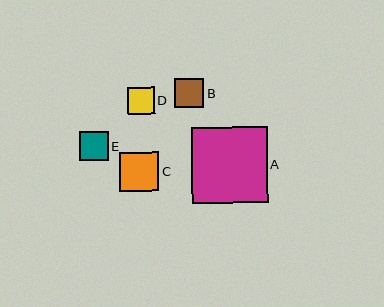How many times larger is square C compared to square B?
Square C is approximately 1.3 times the size of square B.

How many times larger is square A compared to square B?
Square A is approximately 2.6 times the size of square B.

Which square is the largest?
Square A is the largest with a size of approximately 76 pixels.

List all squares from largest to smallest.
From largest to smallest: A, C, B, E, D.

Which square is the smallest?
Square D is the smallest with a size of approximately 27 pixels.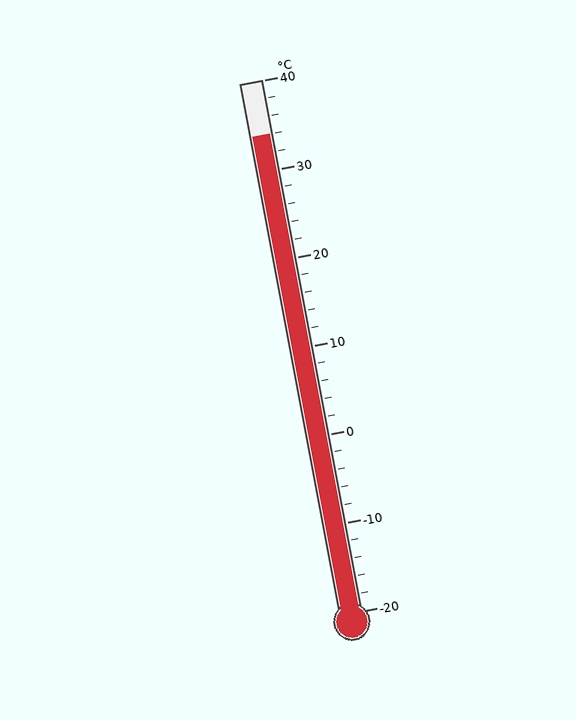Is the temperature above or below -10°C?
The temperature is above -10°C.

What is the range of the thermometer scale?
The thermometer scale ranges from -20°C to 40°C.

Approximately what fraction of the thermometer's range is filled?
The thermometer is filled to approximately 90% of its range.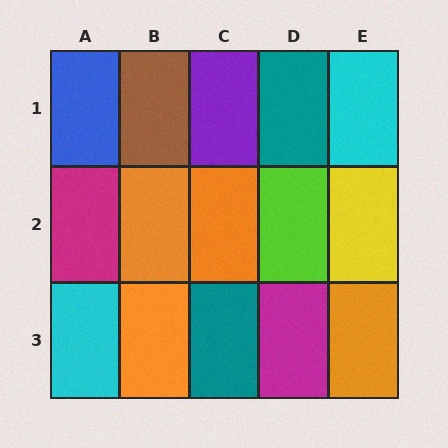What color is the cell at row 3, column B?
Orange.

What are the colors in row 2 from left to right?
Magenta, orange, orange, lime, yellow.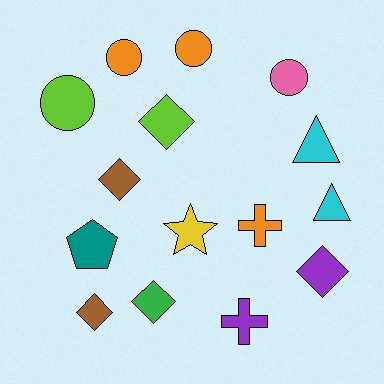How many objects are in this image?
There are 15 objects.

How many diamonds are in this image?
There are 5 diamonds.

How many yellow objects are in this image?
There is 1 yellow object.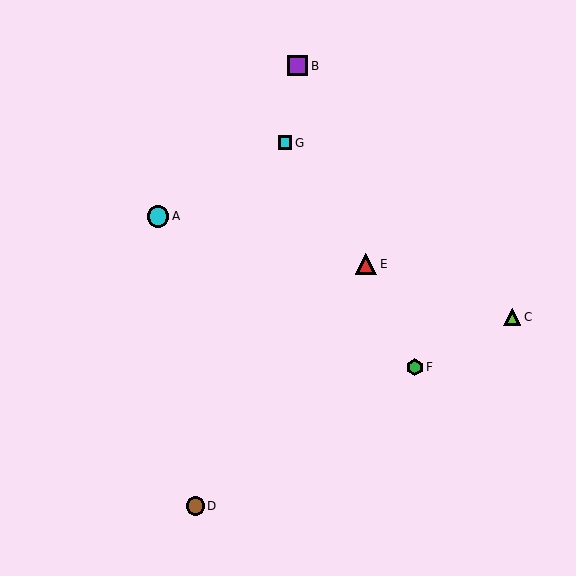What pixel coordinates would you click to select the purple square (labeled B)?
Click at (297, 66) to select the purple square B.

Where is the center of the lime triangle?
The center of the lime triangle is at (512, 317).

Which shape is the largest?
The red triangle (labeled E) is the largest.